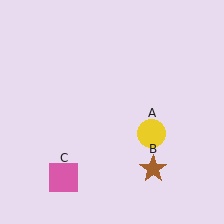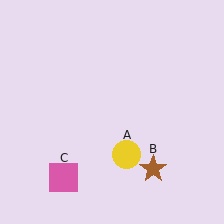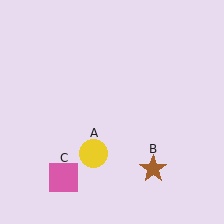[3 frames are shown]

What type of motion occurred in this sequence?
The yellow circle (object A) rotated clockwise around the center of the scene.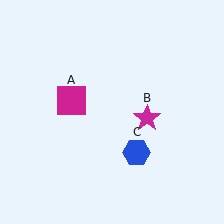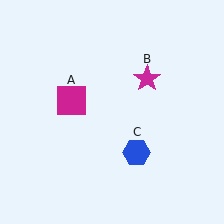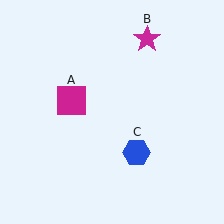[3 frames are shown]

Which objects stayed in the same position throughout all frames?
Magenta square (object A) and blue hexagon (object C) remained stationary.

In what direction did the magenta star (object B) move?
The magenta star (object B) moved up.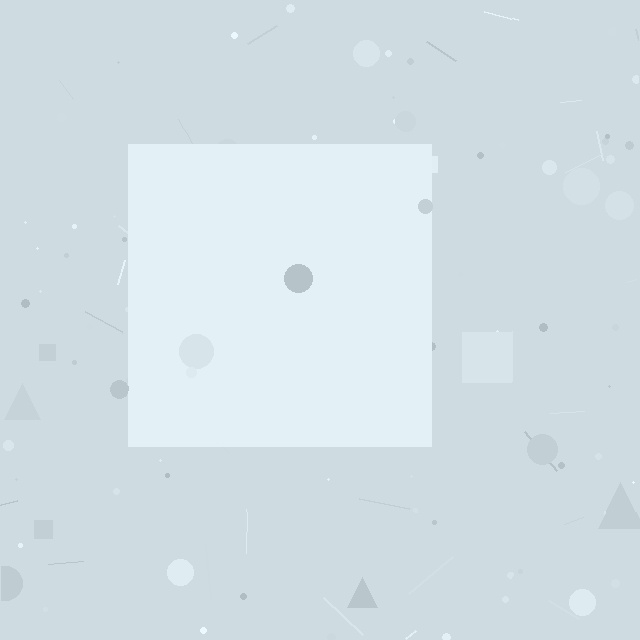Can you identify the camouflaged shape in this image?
The camouflaged shape is a square.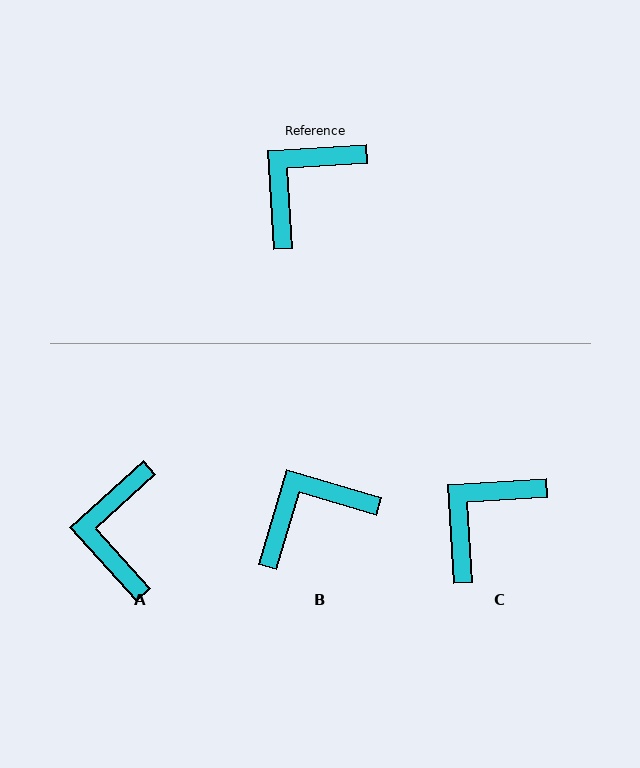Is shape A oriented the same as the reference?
No, it is off by about 39 degrees.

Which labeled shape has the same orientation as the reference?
C.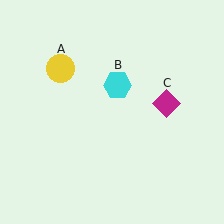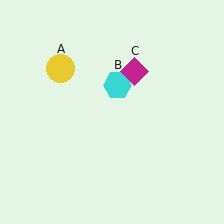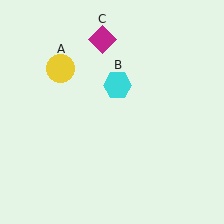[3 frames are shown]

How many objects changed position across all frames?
1 object changed position: magenta diamond (object C).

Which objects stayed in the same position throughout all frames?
Yellow circle (object A) and cyan hexagon (object B) remained stationary.